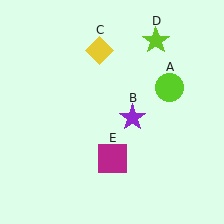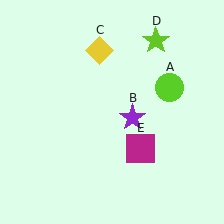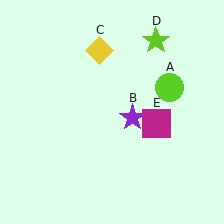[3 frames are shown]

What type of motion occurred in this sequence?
The magenta square (object E) rotated counterclockwise around the center of the scene.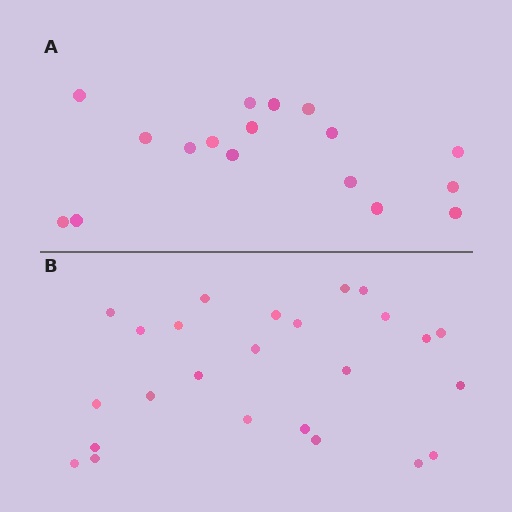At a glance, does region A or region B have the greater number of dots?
Region B (the bottom region) has more dots.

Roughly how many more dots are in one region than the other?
Region B has roughly 8 or so more dots than region A.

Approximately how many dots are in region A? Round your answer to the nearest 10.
About 20 dots. (The exact count is 17, which rounds to 20.)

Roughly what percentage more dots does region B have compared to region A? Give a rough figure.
About 45% more.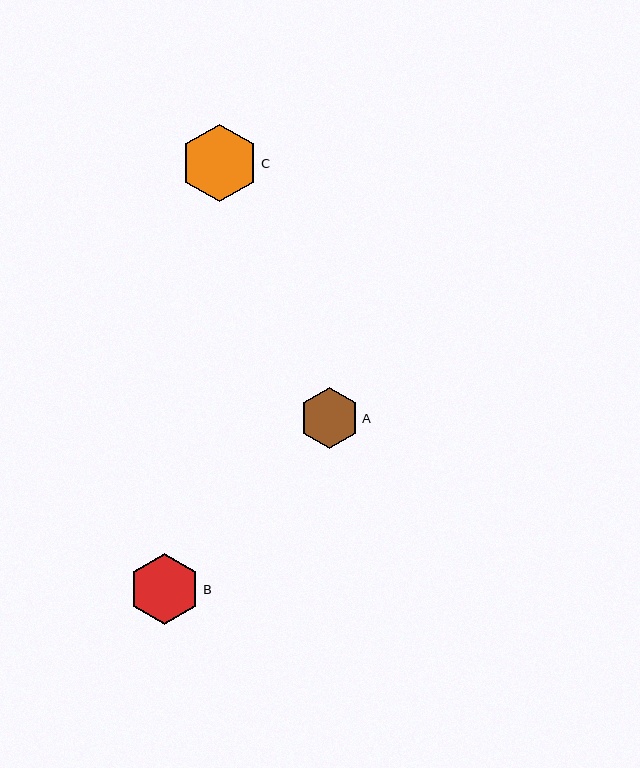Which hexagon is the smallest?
Hexagon A is the smallest with a size of approximately 60 pixels.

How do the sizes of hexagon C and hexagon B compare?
Hexagon C and hexagon B are approximately the same size.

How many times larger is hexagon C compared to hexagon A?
Hexagon C is approximately 1.3 times the size of hexagon A.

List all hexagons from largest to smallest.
From largest to smallest: C, B, A.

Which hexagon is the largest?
Hexagon C is the largest with a size of approximately 78 pixels.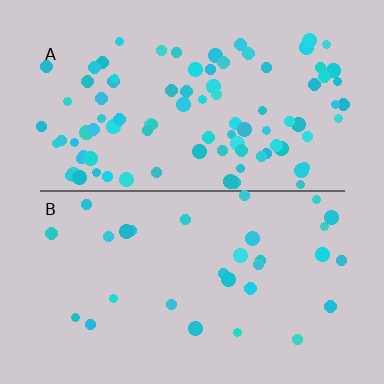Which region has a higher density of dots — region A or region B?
A (the top).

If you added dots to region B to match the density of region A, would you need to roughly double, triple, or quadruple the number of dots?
Approximately triple.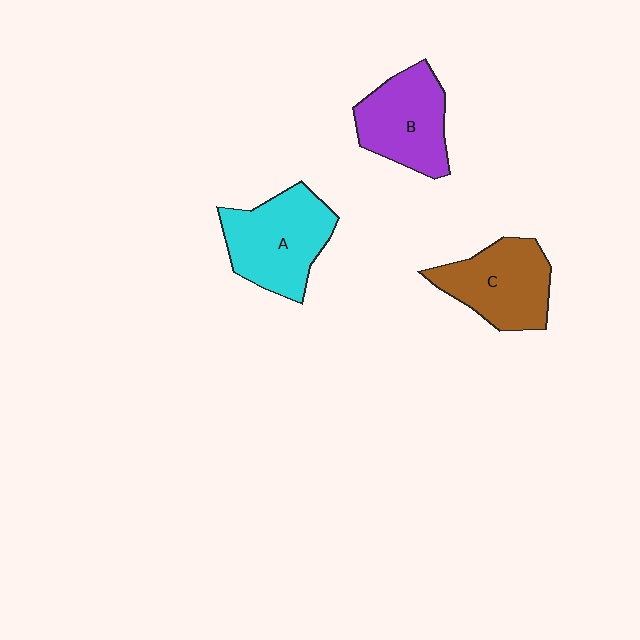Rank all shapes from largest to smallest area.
From largest to smallest: A (cyan), C (brown), B (purple).